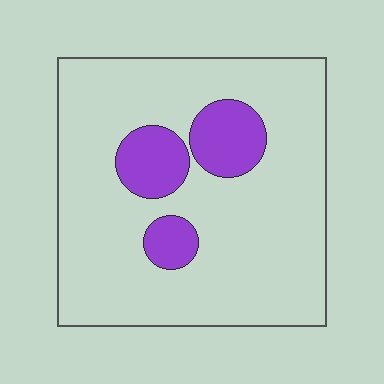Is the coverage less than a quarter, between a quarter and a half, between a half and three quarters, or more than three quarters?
Less than a quarter.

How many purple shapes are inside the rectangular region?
3.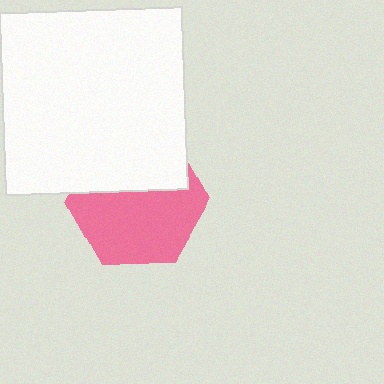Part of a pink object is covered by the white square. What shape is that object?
It is a hexagon.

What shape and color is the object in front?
The object in front is a white square.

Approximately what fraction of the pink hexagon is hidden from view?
Roughly 39% of the pink hexagon is hidden behind the white square.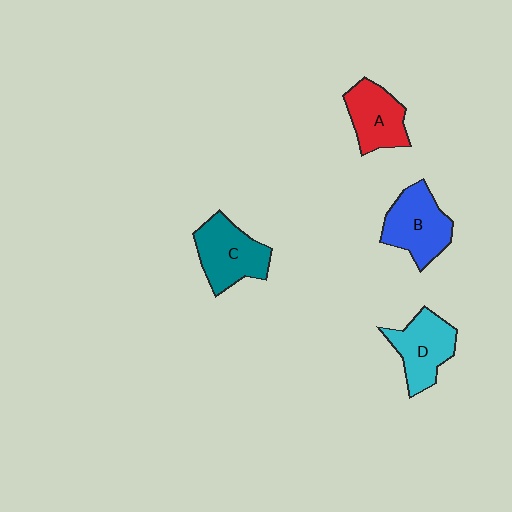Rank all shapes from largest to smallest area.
From largest to smallest: C (teal), B (blue), D (cyan), A (red).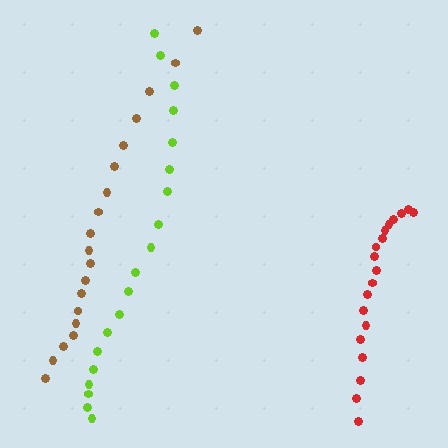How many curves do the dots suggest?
There are 3 distinct paths.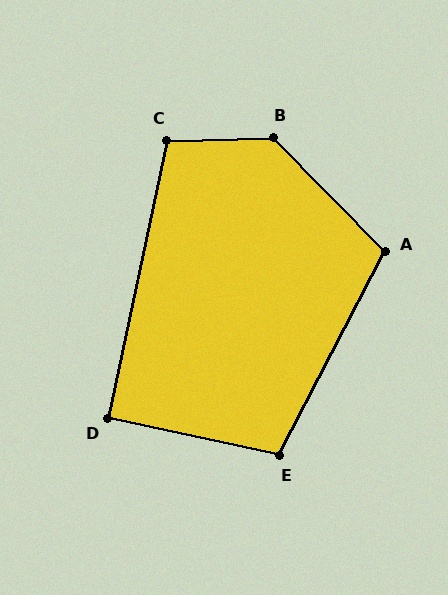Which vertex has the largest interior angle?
B, at approximately 133 degrees.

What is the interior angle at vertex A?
Approximately 108 degrees (obtuse).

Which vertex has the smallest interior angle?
D, at approximately 90 degrees.